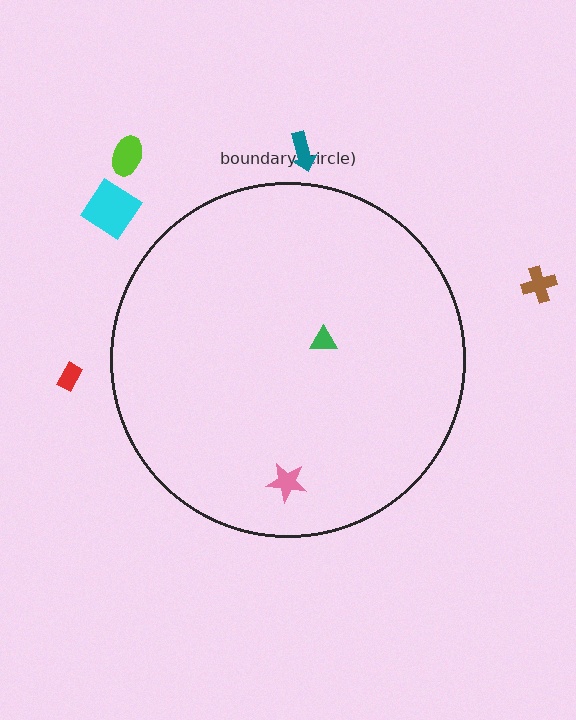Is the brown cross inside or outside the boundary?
Outside.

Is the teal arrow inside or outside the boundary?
Outside.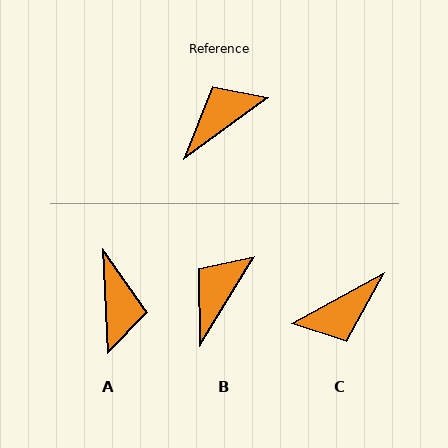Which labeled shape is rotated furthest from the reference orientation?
C, about 173 degrees away.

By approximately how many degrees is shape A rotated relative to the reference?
Approximately 123 degrees clockwise.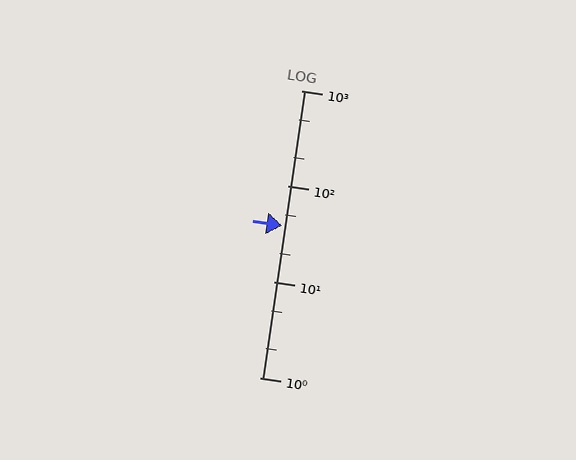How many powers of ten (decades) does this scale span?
The scale spans 3 decades, from 1 to 1000.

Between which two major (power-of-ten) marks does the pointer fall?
The pointer is between 10 and 100.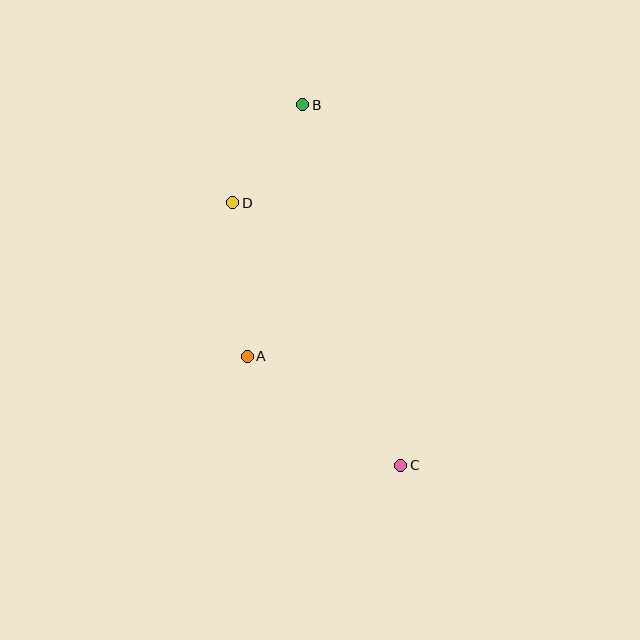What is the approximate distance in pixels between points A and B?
The distance between A and B is approximately 257 pixels.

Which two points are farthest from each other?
Points B and C are farthest from each other.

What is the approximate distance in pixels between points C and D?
The distance between C and D is approximately 312 pixels.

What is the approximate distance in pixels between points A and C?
The distance between A and C is approximately 188 pixels.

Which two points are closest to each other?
Points B and D are closest to each other.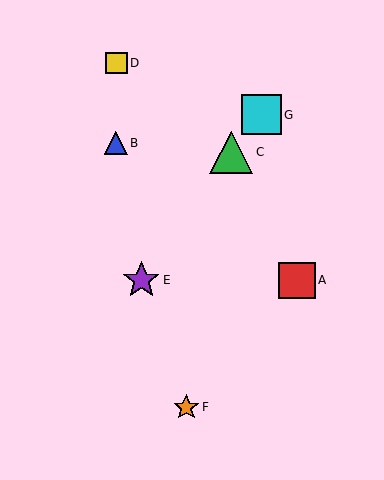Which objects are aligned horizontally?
Objects A, E are aligned horizontally.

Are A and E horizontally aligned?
Yes, both are at y≈280.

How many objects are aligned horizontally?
2 objects (A, E) are aligned horizontally.